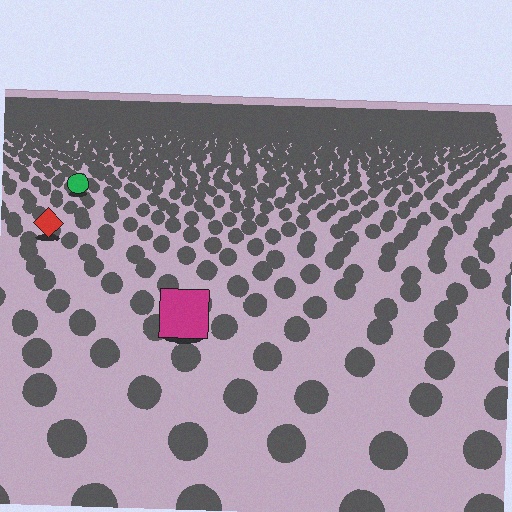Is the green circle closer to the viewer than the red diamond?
No. The red diamond is closer — you can tell from the texture gradient: the ground texture is coarser near it.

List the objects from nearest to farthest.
From nearest to farthest: the magenta square, the red diamond, the green circle.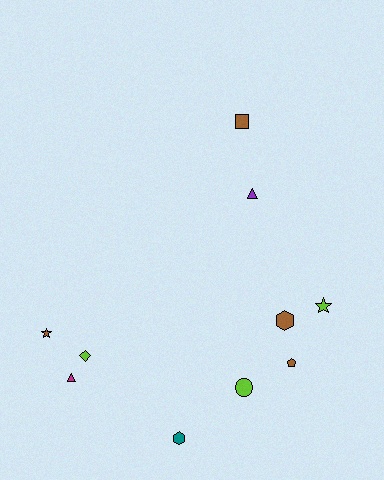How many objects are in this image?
There are 10 objects.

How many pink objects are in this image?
There are no pink objects.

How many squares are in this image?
There is 1 square.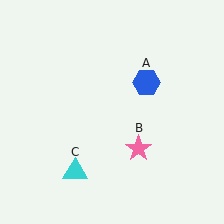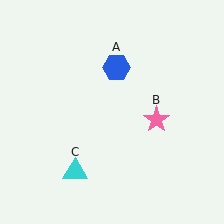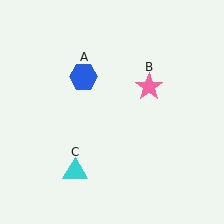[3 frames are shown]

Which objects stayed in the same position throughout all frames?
Cyan triangle (object C) remained stationary.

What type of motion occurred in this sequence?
The blue hexagon (object A), pink star (object B) rotated counterclockwise around the center of the scene.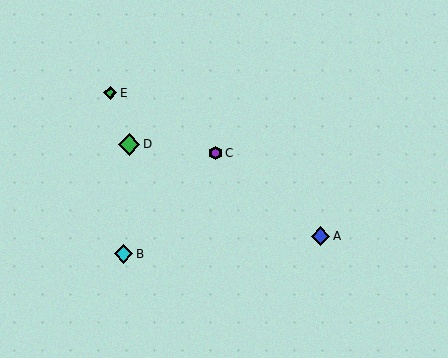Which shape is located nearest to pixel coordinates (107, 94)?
The green diamond (labeled E) at (110, 93) is nearest to that location.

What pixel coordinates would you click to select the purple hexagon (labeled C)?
Click at (216, 153) to select the purple hexagon C.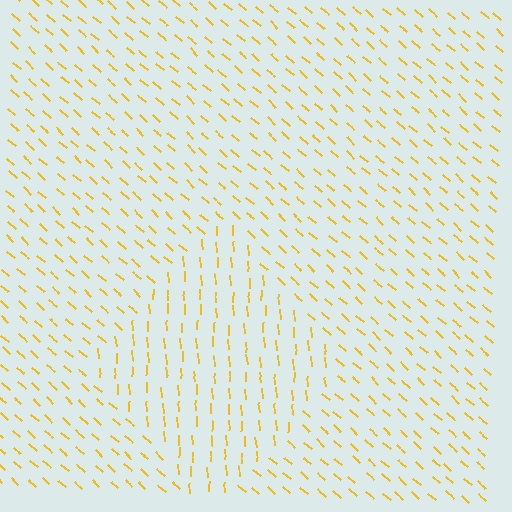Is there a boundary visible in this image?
Yes, there is a texture boundary formed by a change in line orientation.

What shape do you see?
I see a diamond.